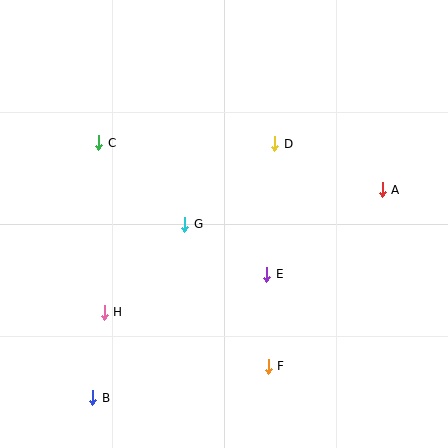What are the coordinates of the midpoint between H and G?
The midpoint between H and G is at (144, 268).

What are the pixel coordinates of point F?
Point F is at (268, 366).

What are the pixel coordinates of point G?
Point G is at (185, 224).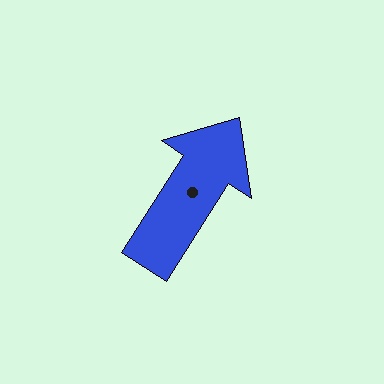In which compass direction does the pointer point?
Northeast.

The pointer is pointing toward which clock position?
Roughly 1 o'clock.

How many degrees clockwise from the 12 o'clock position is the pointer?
Approximately 33 degrees.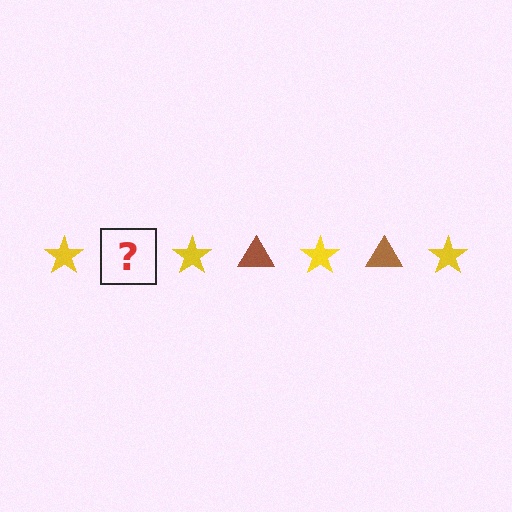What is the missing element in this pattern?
The missing element is a brown triangle.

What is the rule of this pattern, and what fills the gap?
The rule is that the pattern alternates between yellow star and brown triangle. The gap should be filled with a brown triangle.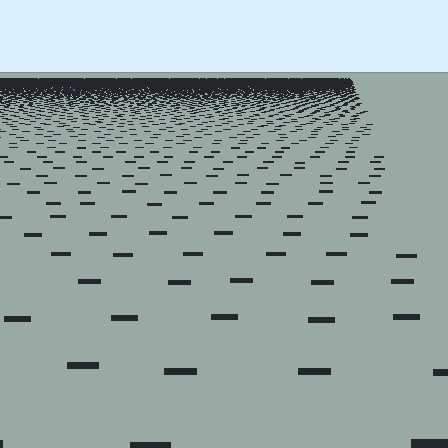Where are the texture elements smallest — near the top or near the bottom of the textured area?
Near the top.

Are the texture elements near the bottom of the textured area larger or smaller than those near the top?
Larger. Near the bottom, elements are closer to the viewer and appear at a bigger on-screen size.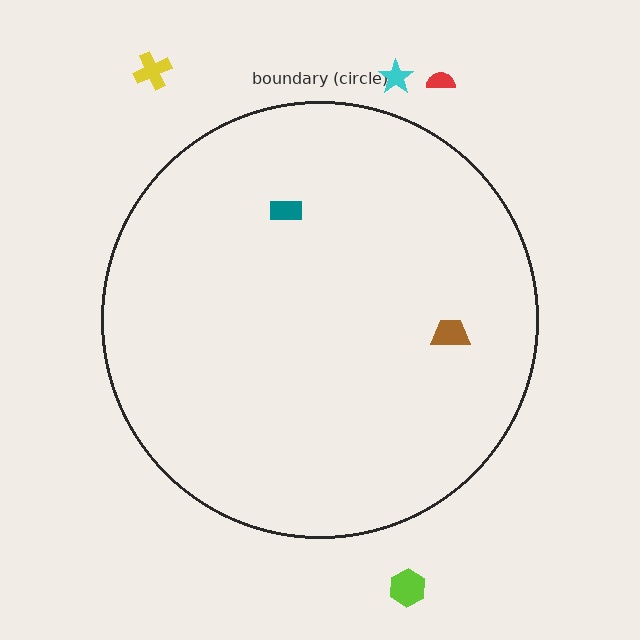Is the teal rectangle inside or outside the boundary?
Inside.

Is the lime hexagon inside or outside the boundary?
Outside.